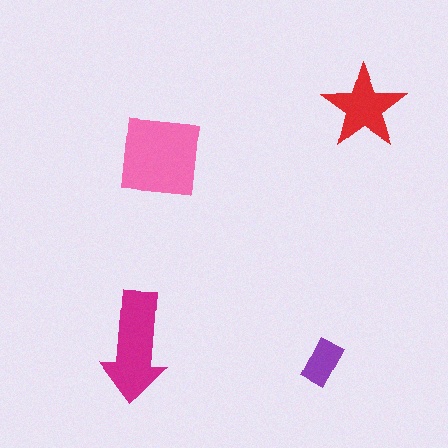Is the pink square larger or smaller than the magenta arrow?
Larger.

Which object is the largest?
The pink square.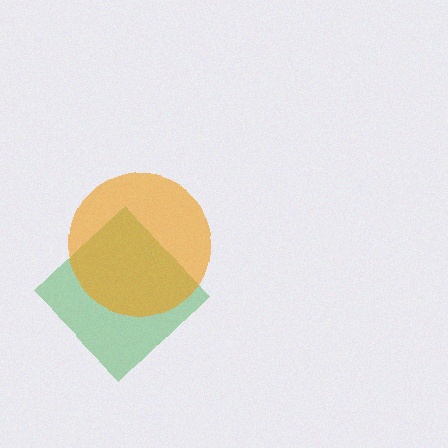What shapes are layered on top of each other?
The layered shapes are: a green diamond, an orange circle.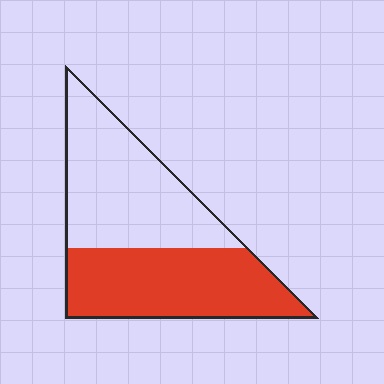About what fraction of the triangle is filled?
About one half (1/2).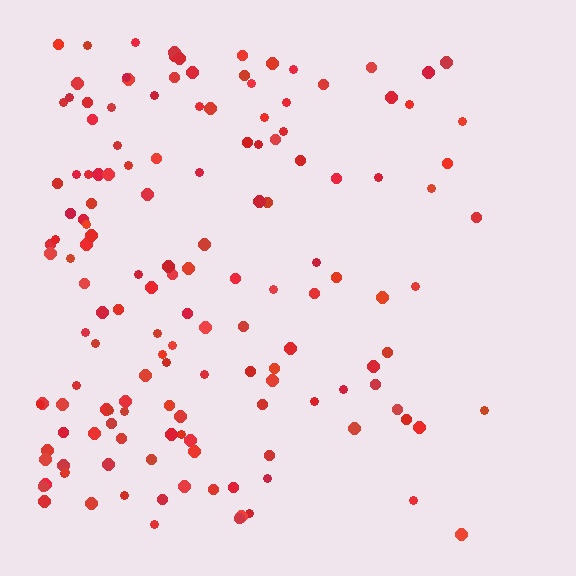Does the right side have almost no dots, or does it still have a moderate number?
Still a moderate number, just noticeably fewer than the left.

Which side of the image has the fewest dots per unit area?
The right.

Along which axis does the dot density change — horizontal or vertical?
Horizontal.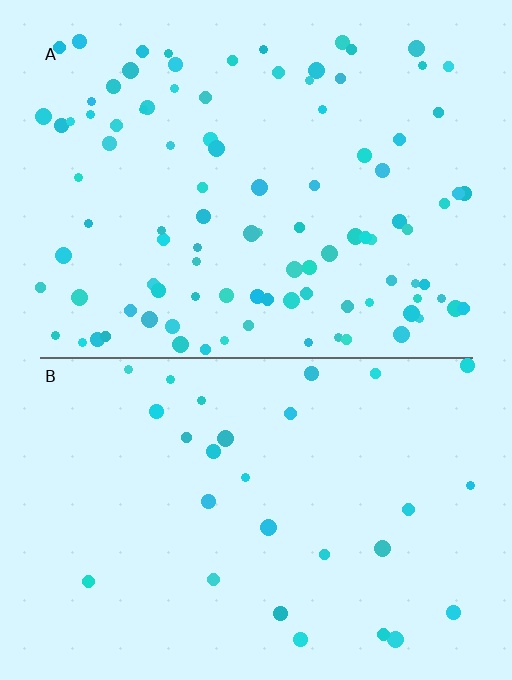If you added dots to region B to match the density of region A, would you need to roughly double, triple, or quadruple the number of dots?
Approximately triple.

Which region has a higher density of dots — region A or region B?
A (the top).